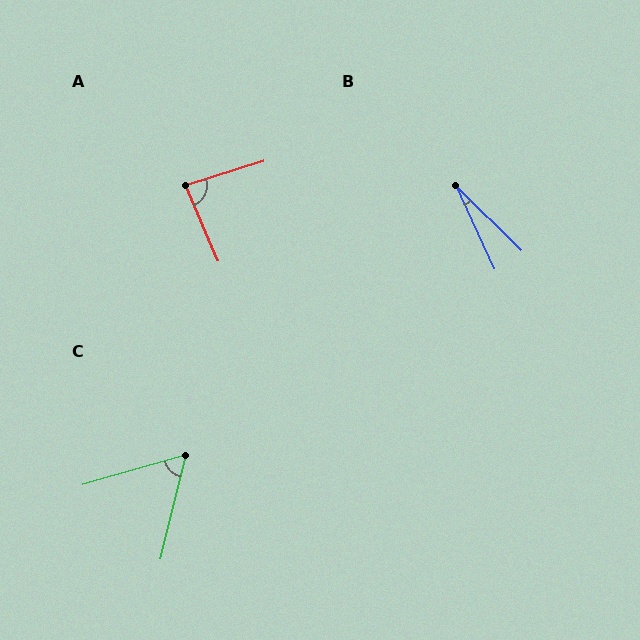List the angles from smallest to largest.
B (21°), C (60°), A (83°).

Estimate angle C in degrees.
Approximately 60 degrees.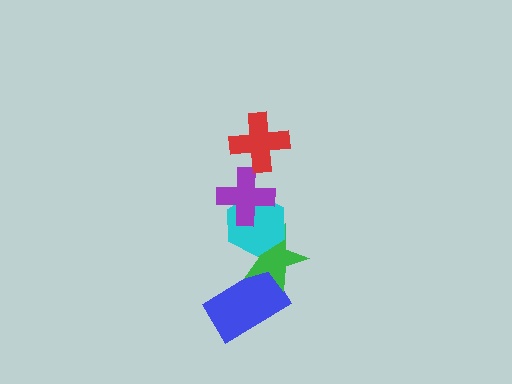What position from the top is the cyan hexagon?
The cyan hexagon is 3rd from the top.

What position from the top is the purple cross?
The purple cross is 2nd from the top.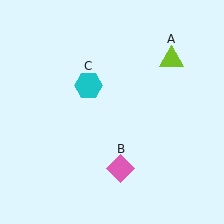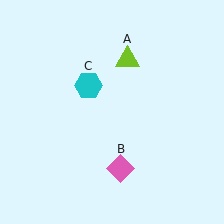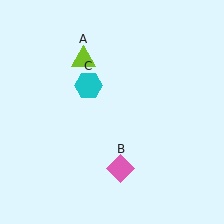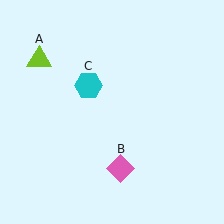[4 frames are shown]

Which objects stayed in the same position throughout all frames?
Pink diamond (object B) and cyan hexagon (object C) remained stationary.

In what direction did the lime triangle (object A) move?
The lime triangle (object A) moved left.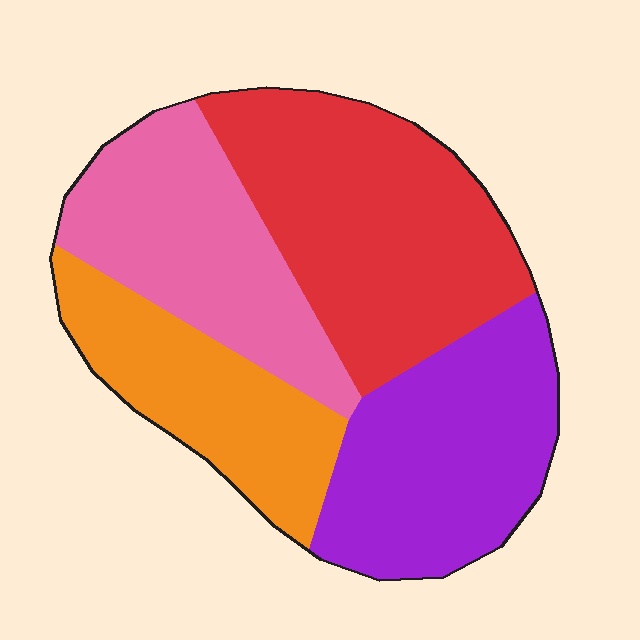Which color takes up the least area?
Orange, at roughly 20%.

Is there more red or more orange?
Red.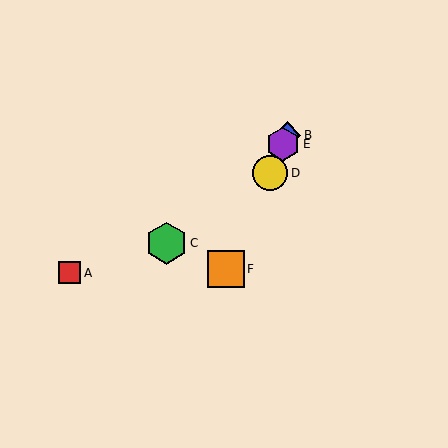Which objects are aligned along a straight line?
Objects B, D, E, F are aligned along a straight line.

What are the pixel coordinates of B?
Object B is at (287, 135).